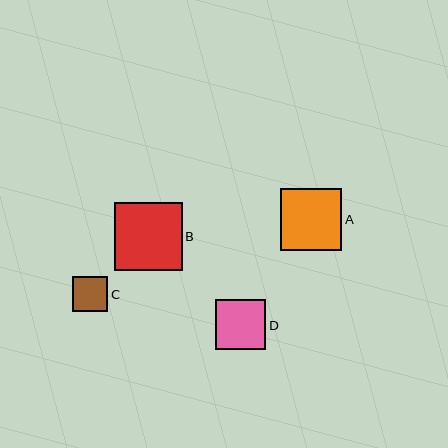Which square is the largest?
Square B is the largest with a size of approximately 68 pixels.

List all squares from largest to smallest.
From largest to smallest: B, A, D, C.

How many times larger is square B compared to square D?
Square B is approximately 1.3 times the size of square D.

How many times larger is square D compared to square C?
Square D is approximately 1.4 times the size of square C.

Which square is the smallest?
Square C is the smallest with a size of approximately 36 pixels.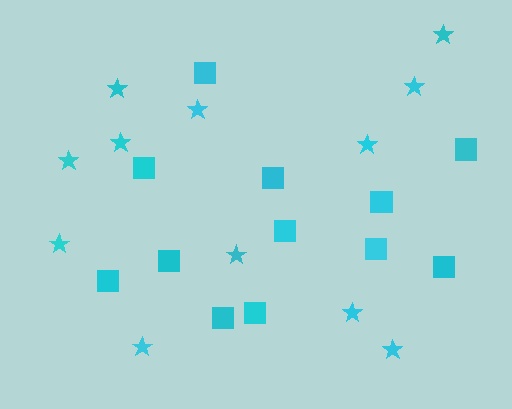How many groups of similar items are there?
There are 2 groups: one group of squares (12) and one group of stars (12).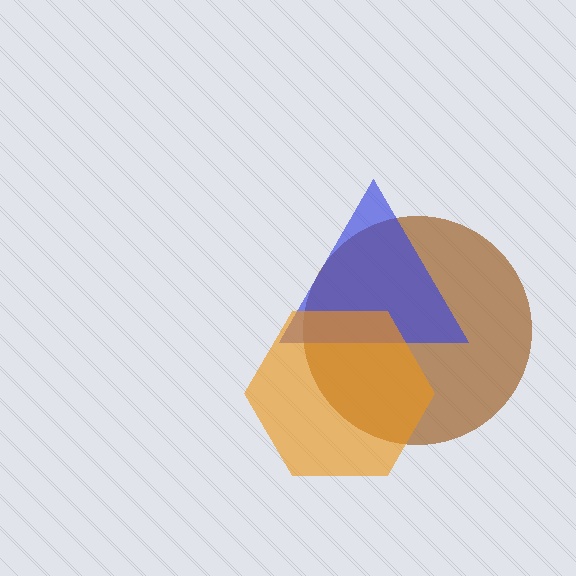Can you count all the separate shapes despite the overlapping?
Yes, there are 3 separate shapes.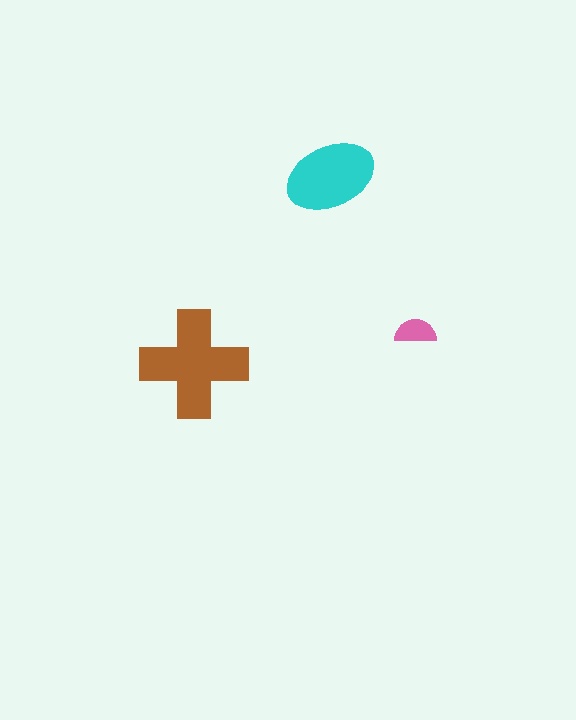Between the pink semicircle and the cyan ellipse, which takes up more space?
The cyan ellipse.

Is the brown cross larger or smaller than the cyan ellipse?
Larger.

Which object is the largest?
The brown cross.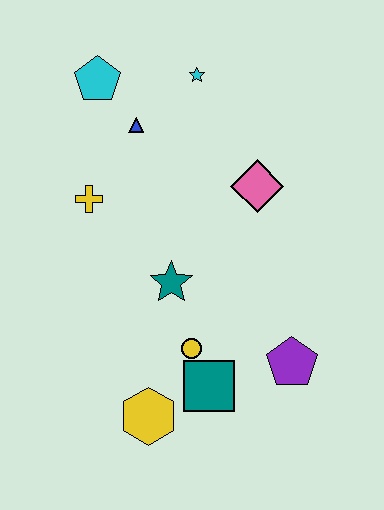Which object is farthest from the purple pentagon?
The cyan pentagon is farthest from the purple pentagon.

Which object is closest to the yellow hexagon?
The teal square is closest to the yellow hexagon.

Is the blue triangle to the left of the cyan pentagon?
No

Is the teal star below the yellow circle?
No